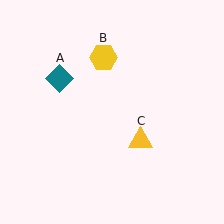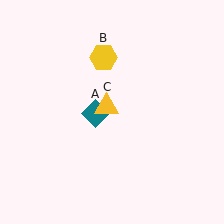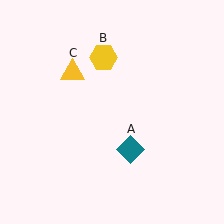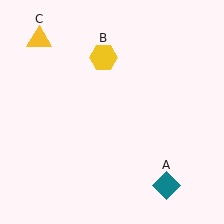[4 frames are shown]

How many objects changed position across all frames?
2 objects changed position: teal diamond (object A), yellow triangle (object C).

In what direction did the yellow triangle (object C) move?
The yellow triangle (object C) moved up and to the left.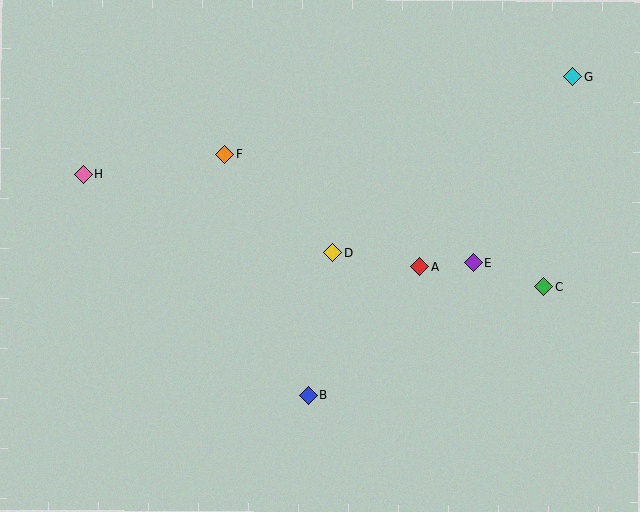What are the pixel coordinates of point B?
Point B is at (308, 395).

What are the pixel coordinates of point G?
Point G is at (573, 77).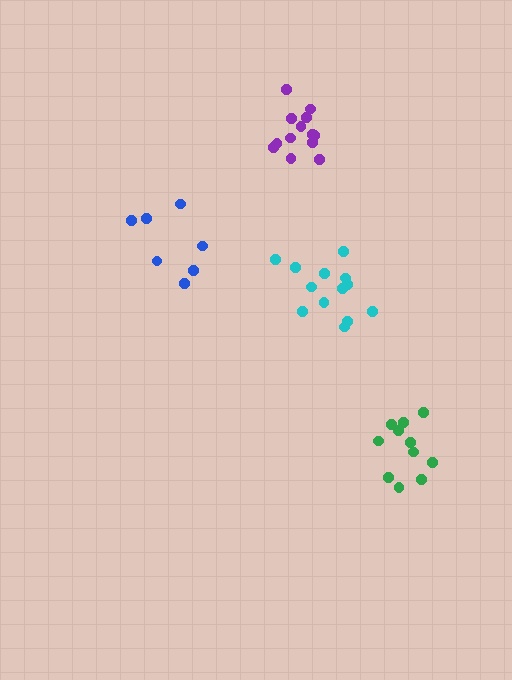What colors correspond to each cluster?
The clusters are colored: blue, purple, cyan, green.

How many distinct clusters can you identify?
There are 4 distinct clusters.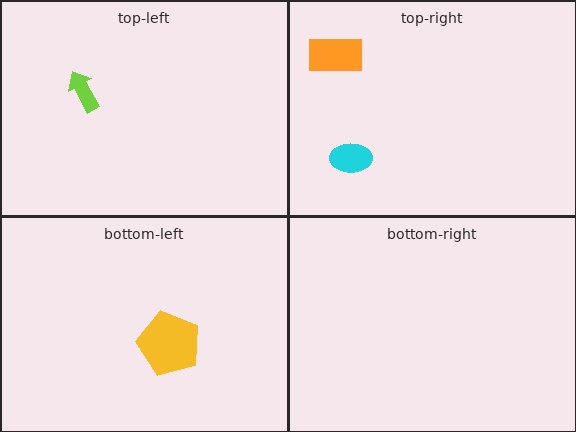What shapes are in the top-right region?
The orange rectangle, the cyan ellipse.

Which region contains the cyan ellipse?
The top-right region.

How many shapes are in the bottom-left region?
1.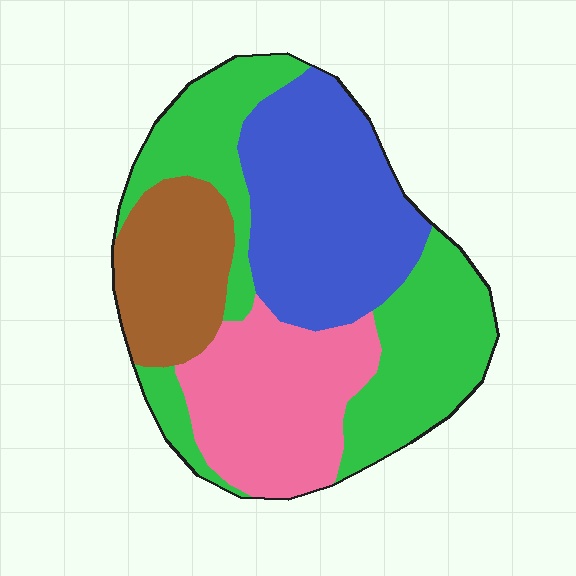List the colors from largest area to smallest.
From largest to smallest: green, blue, pink, brown.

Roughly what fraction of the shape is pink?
Pink covers about 20% of the shape.